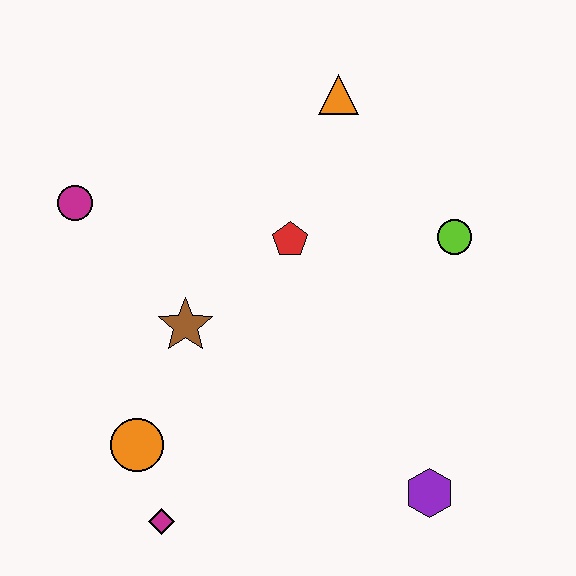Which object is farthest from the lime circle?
The magenta diamond is farthest from the lime circle.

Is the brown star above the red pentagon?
No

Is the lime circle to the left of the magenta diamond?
No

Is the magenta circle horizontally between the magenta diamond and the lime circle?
No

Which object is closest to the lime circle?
The red pentagon is closest to the lime circle.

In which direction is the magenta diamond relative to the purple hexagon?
The magenta diamond is to the left of the purple hexagon.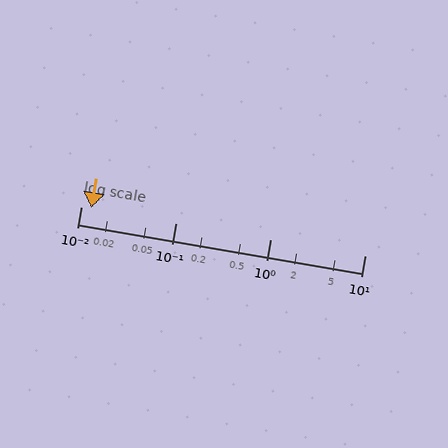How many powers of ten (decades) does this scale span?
The scale spans 3 decades, from 0.01 to 10.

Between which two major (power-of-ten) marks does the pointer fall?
The pointer is between 0.01 and 0.1.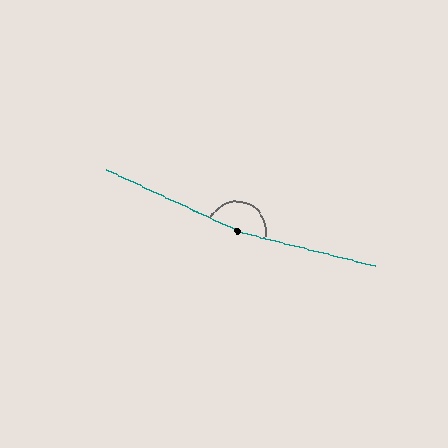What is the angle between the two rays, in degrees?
Approximately 170 degrees.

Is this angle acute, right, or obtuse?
It is obtuse.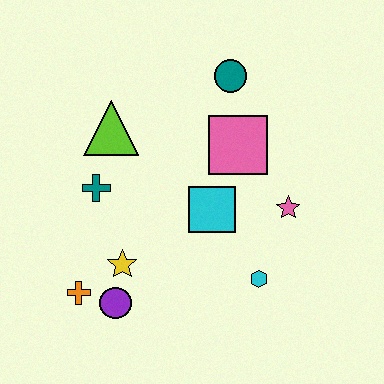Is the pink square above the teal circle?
No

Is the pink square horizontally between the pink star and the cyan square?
Yes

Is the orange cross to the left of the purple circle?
Yes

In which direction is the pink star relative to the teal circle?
The pink star is below the teal circle.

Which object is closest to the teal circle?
The pink square is closest to the teal circle.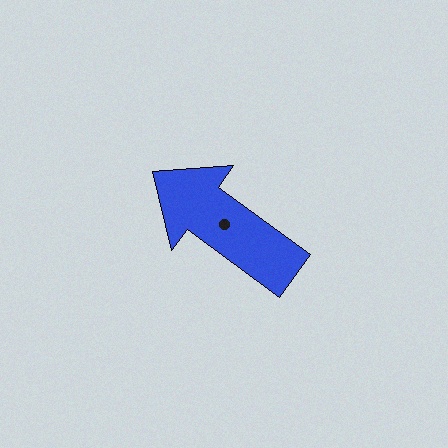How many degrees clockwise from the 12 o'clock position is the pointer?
Approximately 306 degrees.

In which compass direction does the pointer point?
Northwest.